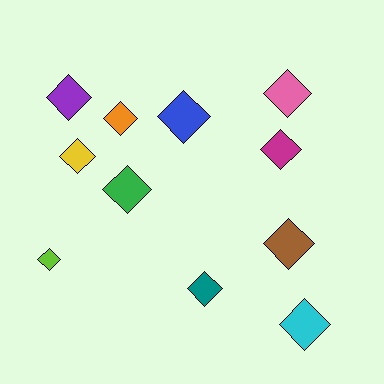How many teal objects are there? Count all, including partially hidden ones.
There is 1 teal object.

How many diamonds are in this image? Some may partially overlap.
There are 11 diamonds.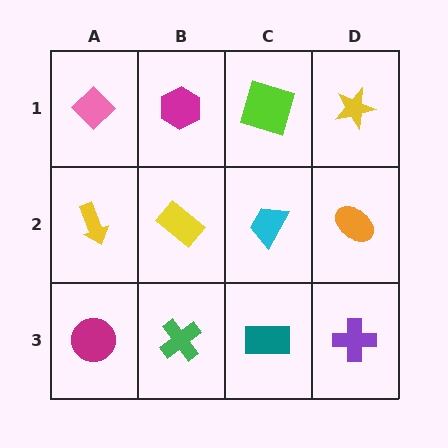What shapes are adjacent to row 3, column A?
A yellow arrow (row 2, column A), a green cross (row 3, column B).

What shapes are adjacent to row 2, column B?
A magenta hexagon (row 1, column B), a green cross (row 3, column B), a yellow arrow (row 2, column A), a cyan trapezoid (row 2, column C).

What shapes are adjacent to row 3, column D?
An orange ellipse (row 2, column D), a teal rectangle (row 3, column C).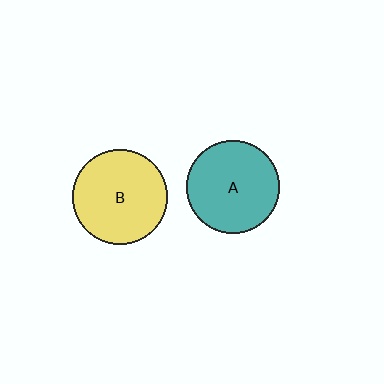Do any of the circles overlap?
No, none of the circles overlap.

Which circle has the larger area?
Circle B (yellow).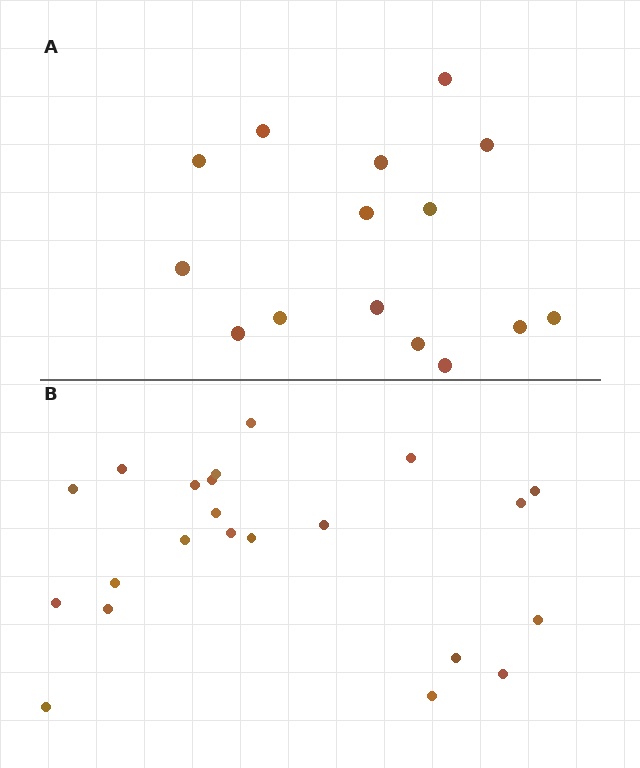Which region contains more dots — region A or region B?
Region B (the bottom region) has more dots.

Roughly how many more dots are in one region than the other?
Region B has roughly 8 or so more dots than region A.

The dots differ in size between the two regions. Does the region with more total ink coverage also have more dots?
No. Region A has more total ink coverage because its dots are larger, but region B actually contains more individual dots. Total area can be misleading — the number of items is what matters here.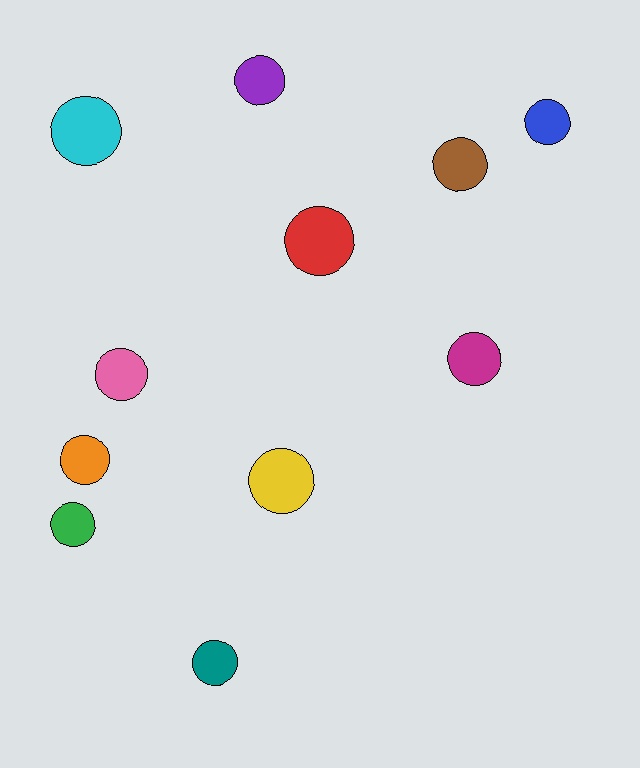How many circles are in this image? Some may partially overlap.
There are 11 circles.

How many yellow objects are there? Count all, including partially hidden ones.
There is 1 yellow object.